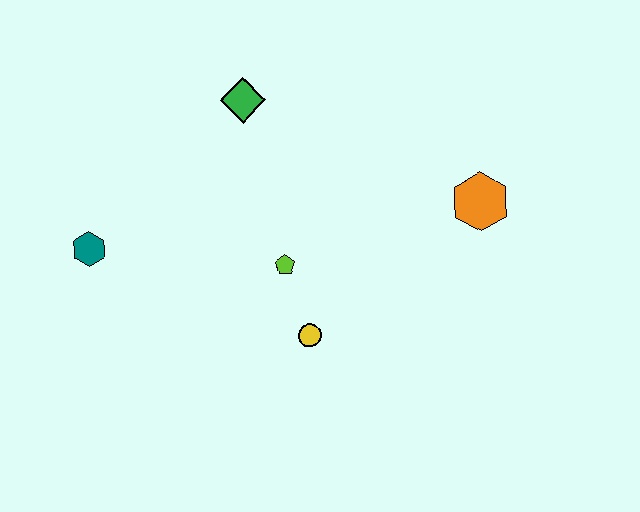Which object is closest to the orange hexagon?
The lime pentagon is closest to the orange hexagon.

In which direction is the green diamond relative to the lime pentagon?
The green diamond is above the lime pentagon.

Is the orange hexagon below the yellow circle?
No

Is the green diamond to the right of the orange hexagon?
No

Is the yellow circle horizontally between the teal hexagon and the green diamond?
No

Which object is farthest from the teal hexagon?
The orange hexagon is farthest from the teal hexagon.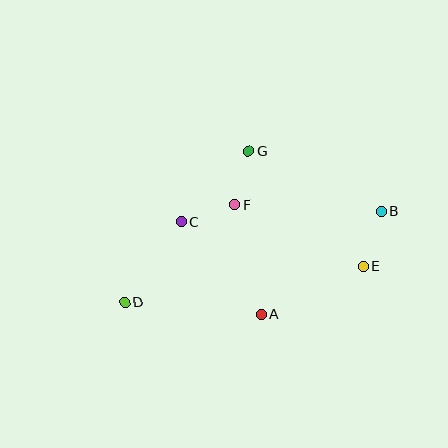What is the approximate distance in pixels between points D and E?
The distance between D and E is approximately 241 pixels.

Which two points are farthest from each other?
Points B and D are farthest from each other.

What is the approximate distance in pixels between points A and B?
The distance between A and B is approximately 158 pixels.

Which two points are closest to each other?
Points F and G are closest to each other.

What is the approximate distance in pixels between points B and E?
The distance between B and E is approximately 58 pixels.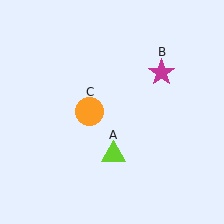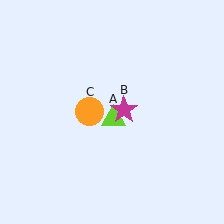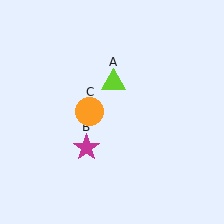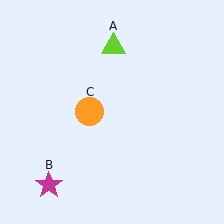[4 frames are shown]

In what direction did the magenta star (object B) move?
The magenta star (object B) moved down and to the left.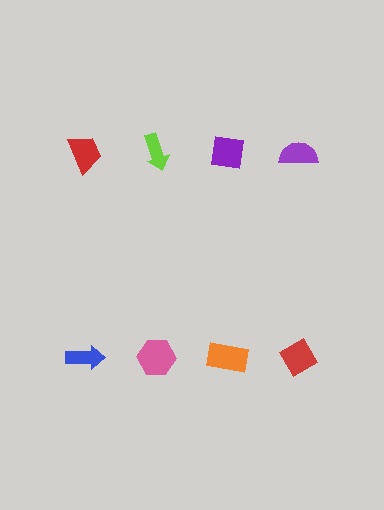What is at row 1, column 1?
A red trapezoid.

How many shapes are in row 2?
4 shapes.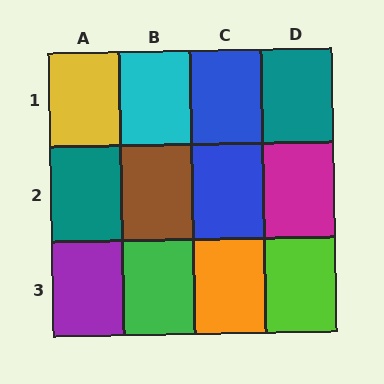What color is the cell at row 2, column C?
Blue.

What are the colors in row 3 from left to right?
Purple, green, orange, lime.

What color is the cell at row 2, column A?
Teal.